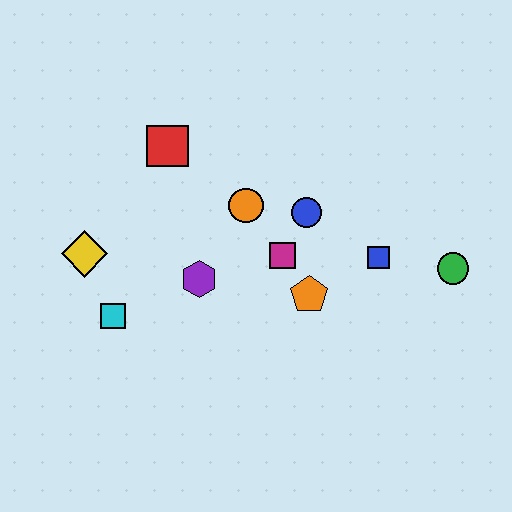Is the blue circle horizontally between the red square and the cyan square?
No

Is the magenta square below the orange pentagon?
No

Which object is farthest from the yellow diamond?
The green circle is farthest from the yellow diamond.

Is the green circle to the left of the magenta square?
No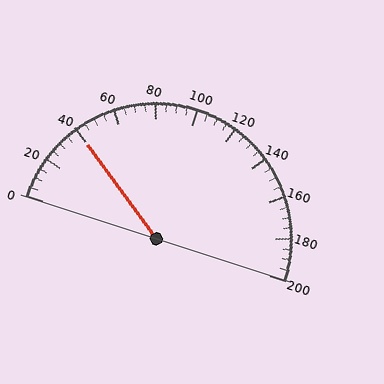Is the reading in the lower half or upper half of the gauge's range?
The reading is in the lower half of the range (0 to 200).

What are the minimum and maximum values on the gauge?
The gauge ranges from 0 to 200.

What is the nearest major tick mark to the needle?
The nearest major tick mark is 40.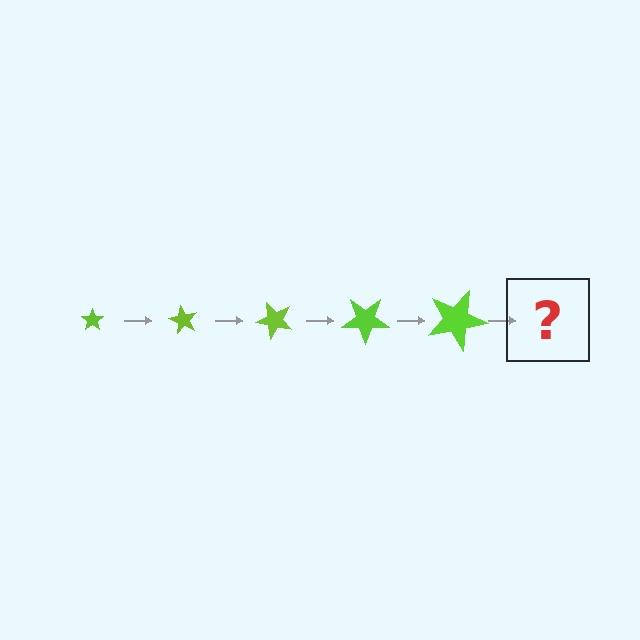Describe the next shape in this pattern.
It should be a star, larger than the previous one and rotated 300 degrees from the start.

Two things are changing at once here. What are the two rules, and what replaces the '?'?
The two rules are that the star grows larger each step and it rotates 60 degrees each step. The '?' should be a star, larger than the previous one and rotated 300 degrees from the start.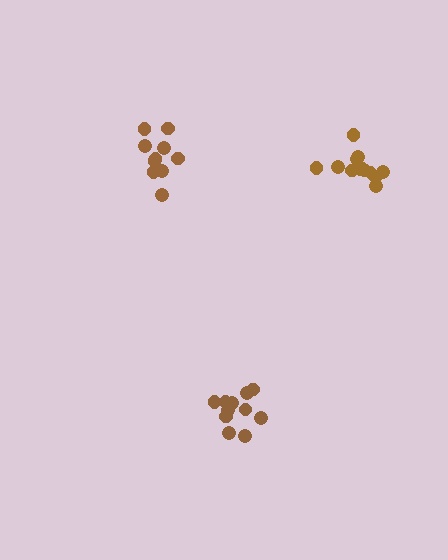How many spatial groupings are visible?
There are 3 spatial groupings.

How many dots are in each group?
Group 1: 11 dots, Group 2: 13 dots, Group 3: 10 dots (34 total).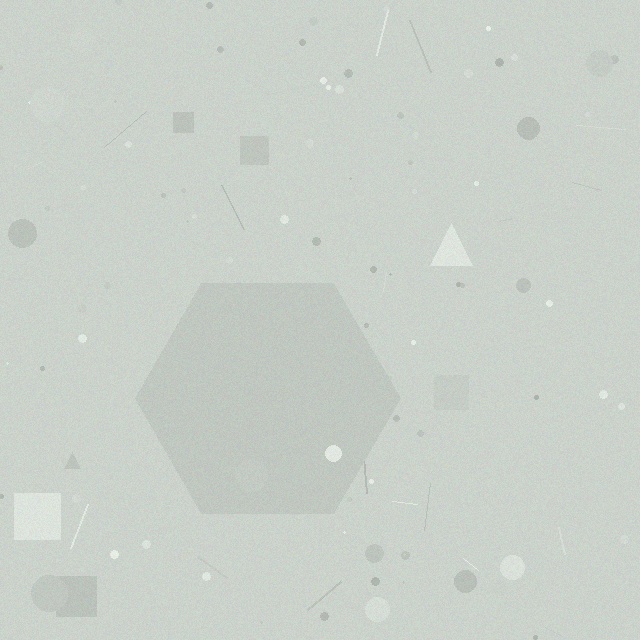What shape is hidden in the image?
A hexagon is hidden in the image.